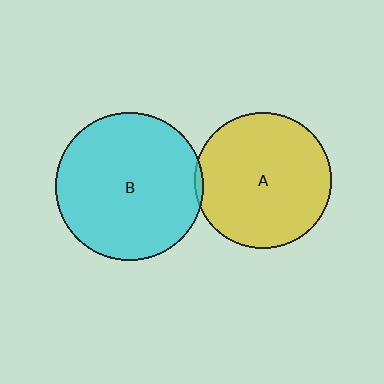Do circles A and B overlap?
Yes.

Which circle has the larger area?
Circle B (cyan).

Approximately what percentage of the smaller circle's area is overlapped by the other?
Approximately 5%.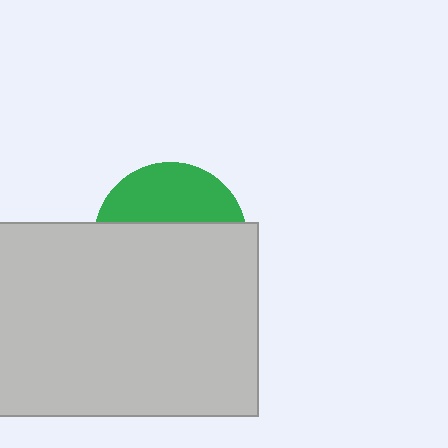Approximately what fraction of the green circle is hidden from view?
Roughly 64% of the green circle is hidden behind the light gray rectangle.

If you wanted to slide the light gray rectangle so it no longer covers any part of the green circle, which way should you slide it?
Slide it down — that is the most direct way to separate the two shapes.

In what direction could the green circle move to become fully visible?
The green circle could move up. That would shift it out from behind the light gray rectangle entirely.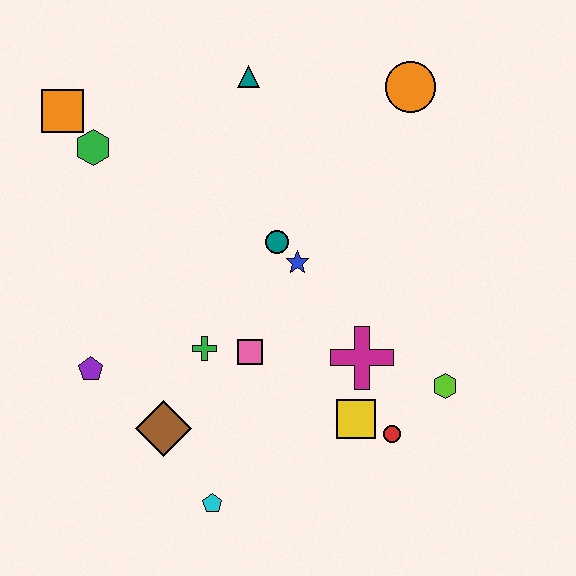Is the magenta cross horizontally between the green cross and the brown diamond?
No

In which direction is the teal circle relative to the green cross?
The teal circle is above the green cross.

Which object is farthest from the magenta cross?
The orange square is farthest from the magenta cross.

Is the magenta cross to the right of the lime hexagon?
No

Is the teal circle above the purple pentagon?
Yes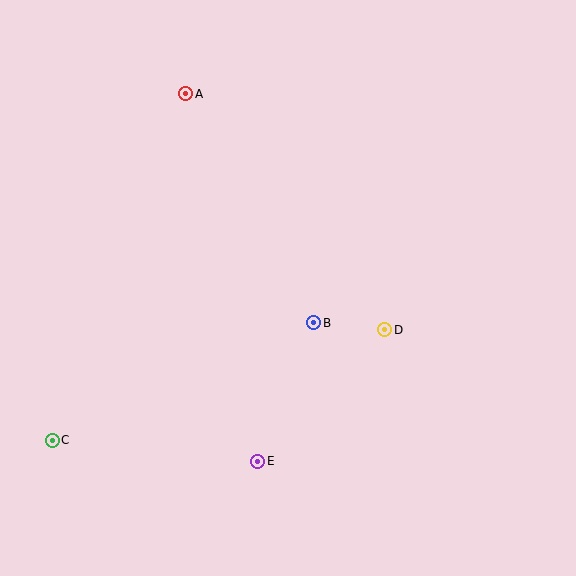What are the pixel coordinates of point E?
Point E is at (258, 461).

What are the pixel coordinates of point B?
Point B is at (314, 323).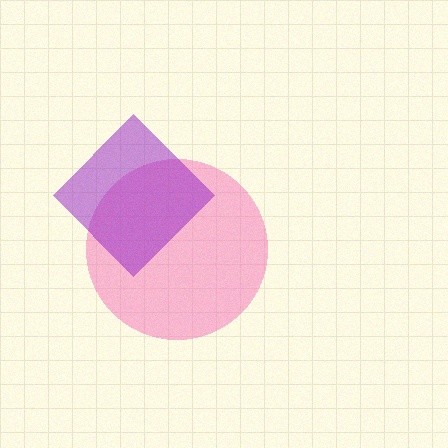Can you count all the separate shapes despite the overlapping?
Yes, there are 2 separate shapes.